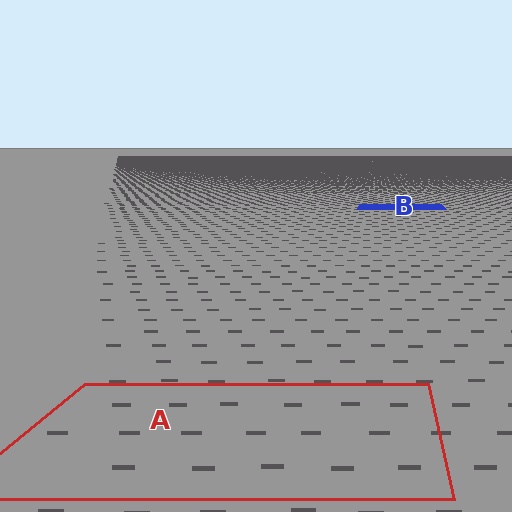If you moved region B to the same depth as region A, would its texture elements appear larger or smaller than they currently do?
They would appear larger. At a closer depth, the same texture elements are projected at a bigger on-screen size.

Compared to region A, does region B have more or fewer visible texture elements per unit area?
Region B has more texture elements per unit area — they are packed more densely because it is farther away.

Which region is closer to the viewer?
Region A is closer. The texture elements there are larger and more spread out.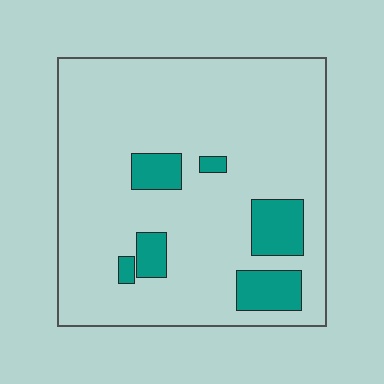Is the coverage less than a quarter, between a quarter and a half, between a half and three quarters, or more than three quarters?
Less than a quarter.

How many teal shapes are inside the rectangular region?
6.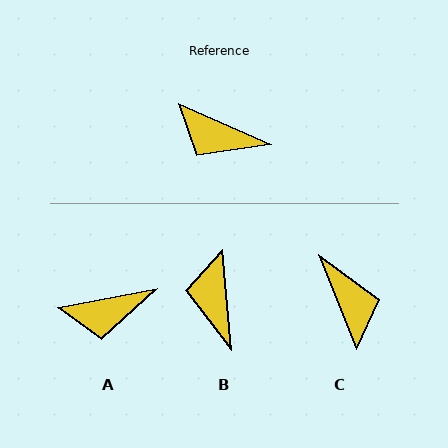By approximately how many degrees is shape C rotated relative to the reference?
Approximately 136 degrees counter-clockwise.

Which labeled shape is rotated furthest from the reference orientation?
C, about 136 degrees away.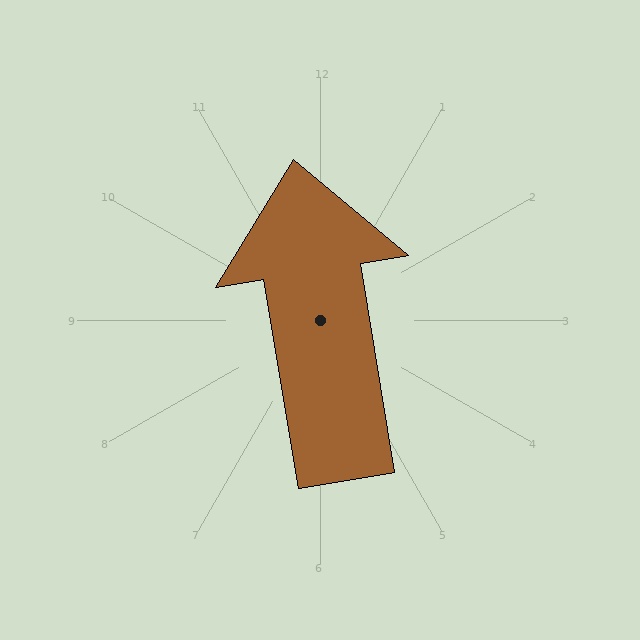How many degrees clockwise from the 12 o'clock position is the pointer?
Approximately 351 degrees.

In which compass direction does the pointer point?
North.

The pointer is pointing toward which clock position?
Roughly 12 o'clock.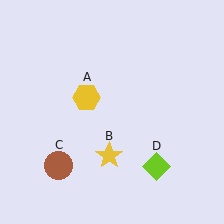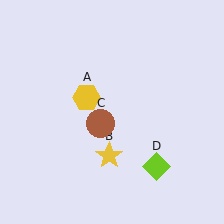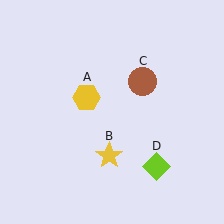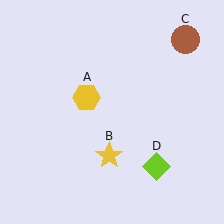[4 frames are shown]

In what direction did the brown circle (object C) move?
The brown circle (object C) moved up and to the right.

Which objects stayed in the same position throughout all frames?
Yellow hexagon (object A) and yellow star (object B) and lime diamond (object D) remained stationary.